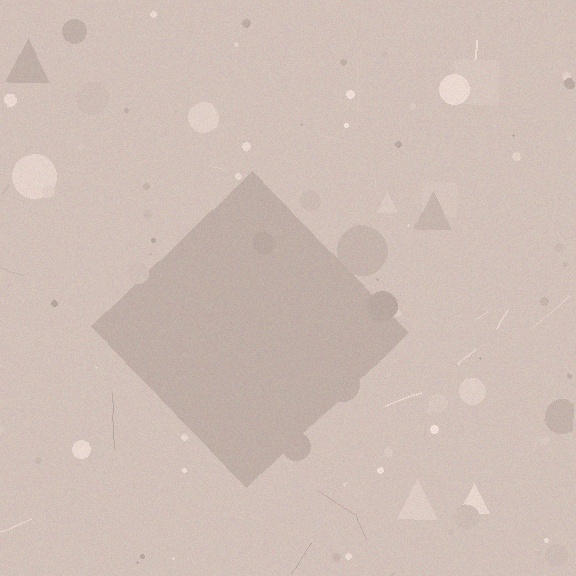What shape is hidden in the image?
A diamond is hidden in the image.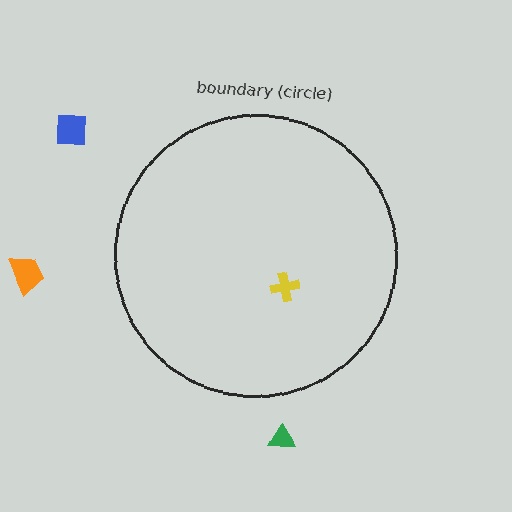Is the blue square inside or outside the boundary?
Outside.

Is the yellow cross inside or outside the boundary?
Inside.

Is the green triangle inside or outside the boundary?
Outside.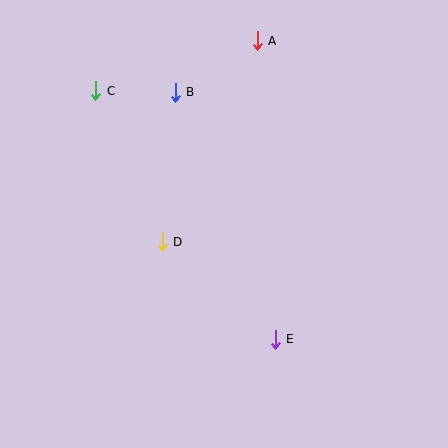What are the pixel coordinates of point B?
Point B is at (175, 92).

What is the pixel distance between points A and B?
The distance between A and B is 97 pixels.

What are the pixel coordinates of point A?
Point A is at (257, 41).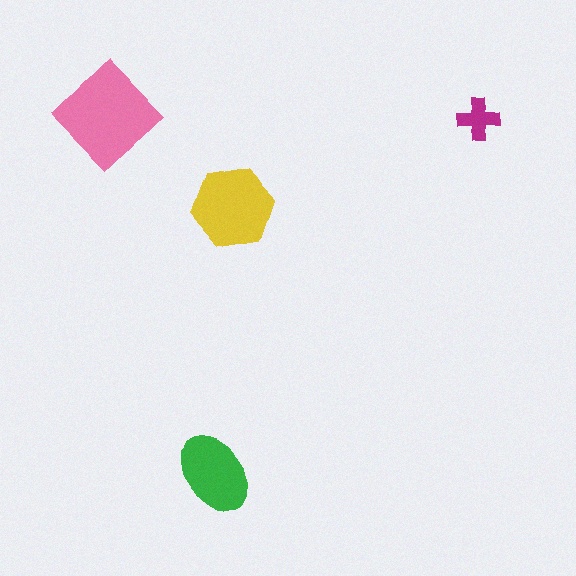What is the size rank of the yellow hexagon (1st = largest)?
2nd.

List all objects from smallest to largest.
The magenta cross, the green ellipse, the yellow hexagon, the pink diamond.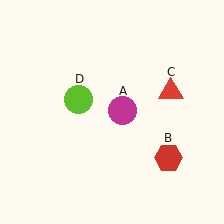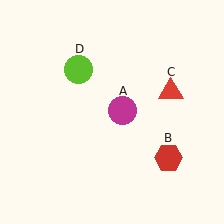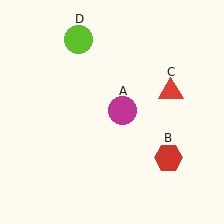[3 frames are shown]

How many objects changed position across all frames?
1 object changed position: lime circle (object D).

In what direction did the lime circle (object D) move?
The lime circle (object D) moved up.